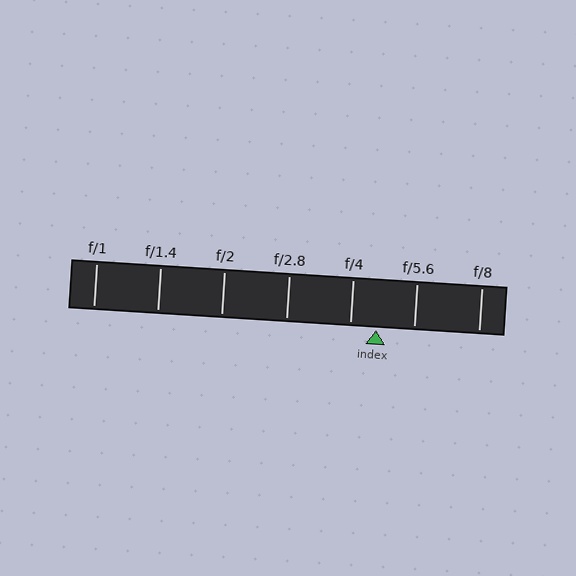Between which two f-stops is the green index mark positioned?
The index mark is between f/4 and f/5.6.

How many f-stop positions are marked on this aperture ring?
There are 7 f-stop positions marked.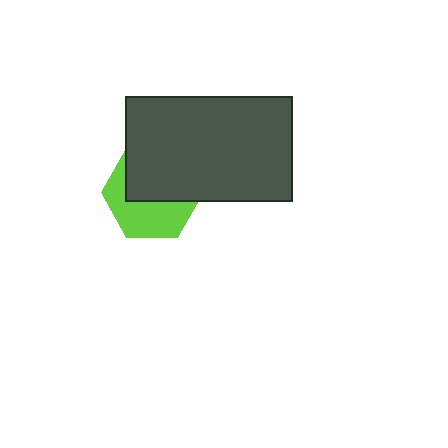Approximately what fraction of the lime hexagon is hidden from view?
Roughly 52% of the lime hexagon is hidden behind the dark gray rectangle.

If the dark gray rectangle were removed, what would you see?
You would see the complete lime hexagon.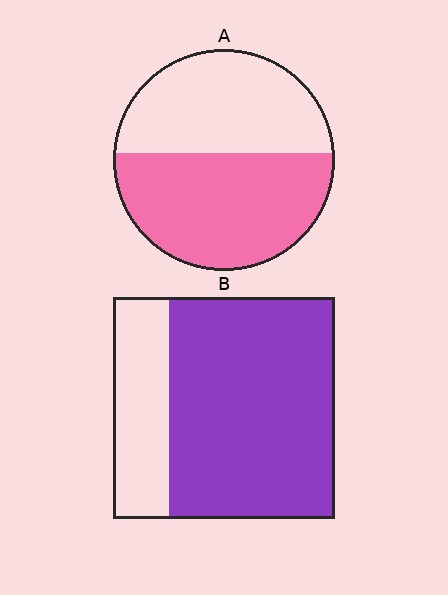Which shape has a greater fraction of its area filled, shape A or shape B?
Shape B.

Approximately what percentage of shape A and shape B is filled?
A is approximately 55% and B is approximately 75%.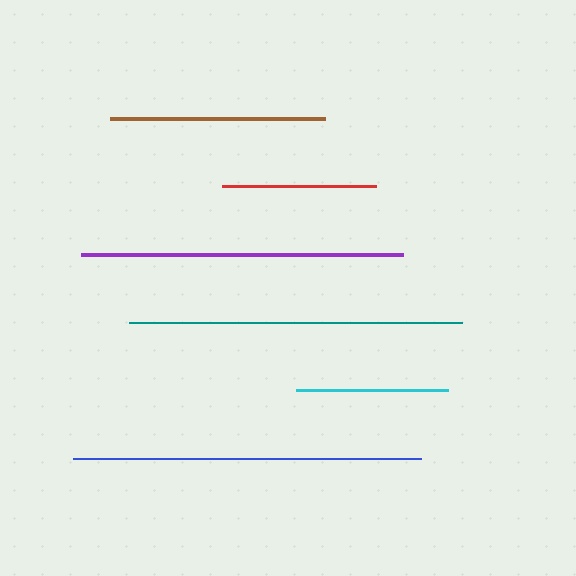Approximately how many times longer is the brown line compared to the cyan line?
The brown line is approximately 1.4 times the length of the cyan line.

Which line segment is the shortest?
The cyan line is the shortest at approximately 151 pixels.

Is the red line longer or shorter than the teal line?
The teal line is longer than the red line.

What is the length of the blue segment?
The blue segment is approximately 349 pixels long.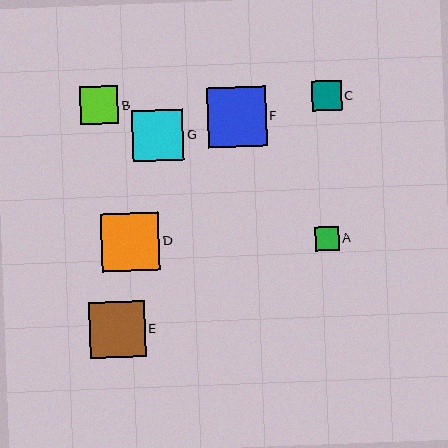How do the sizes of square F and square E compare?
Square F and square E are approximately the same size.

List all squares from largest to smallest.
From largest to smallest: F, D, E, G, B, C, A.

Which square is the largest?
Square F is the largest with a size of approximately 59 pixels.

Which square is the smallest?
Square A is the smallest with a size of approximately 24 pixels.